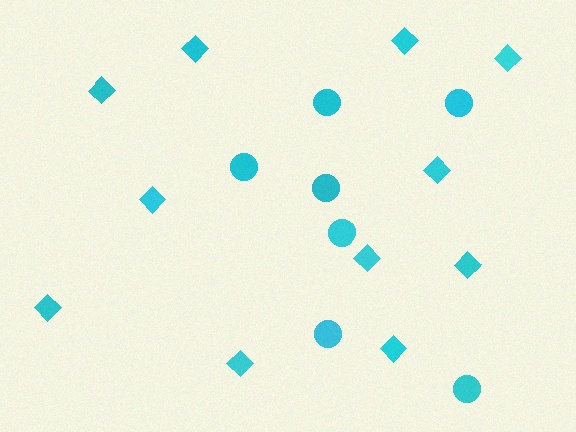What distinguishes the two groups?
There are 2 groups: one group of diamonds (11) and one group of circles (7).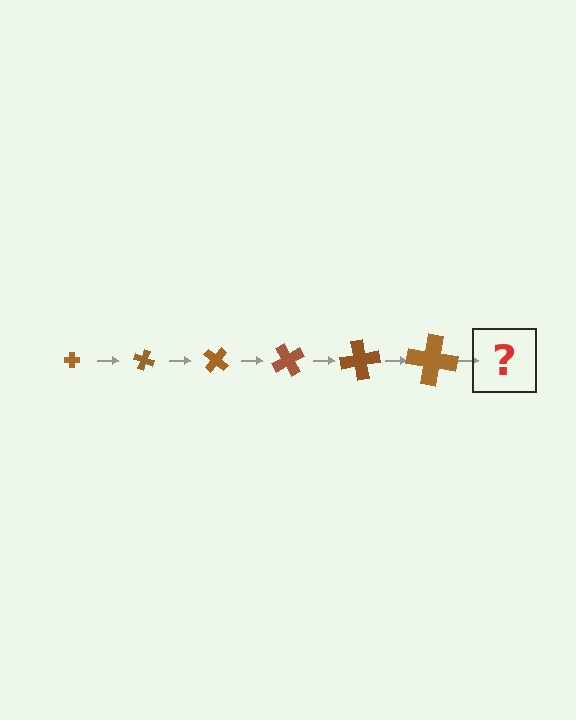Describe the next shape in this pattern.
It should be a cross, larger than the previous one and rotated 120 degrees from the start.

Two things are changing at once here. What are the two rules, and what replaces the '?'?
The two rules are that the cross grows larger each step and it rotates 20 degrees each step. The '?' should be a cross, larger than the previous one and rotated 120 degrees from the start.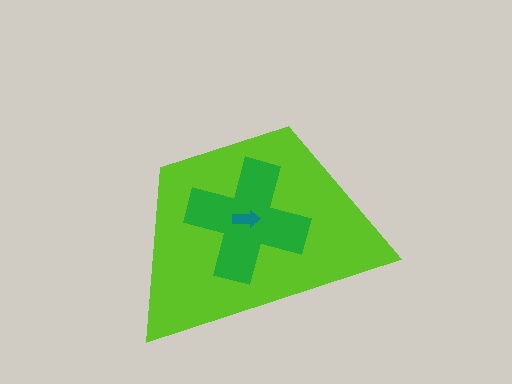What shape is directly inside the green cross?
The teal arrow.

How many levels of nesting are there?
3.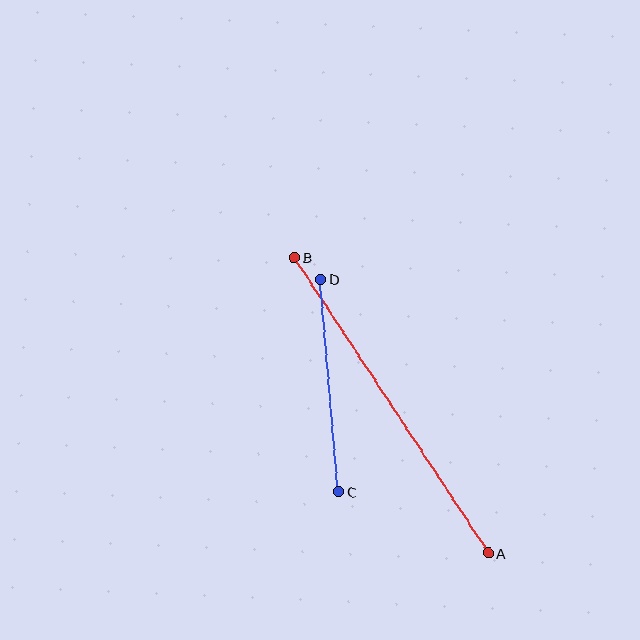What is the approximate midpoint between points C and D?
The midpoint is at approximately (330, 385) pixels.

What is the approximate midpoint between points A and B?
The midpoint is at approximately (392, 405) pixels.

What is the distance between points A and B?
The distance is approximately 353 pixels.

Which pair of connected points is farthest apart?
Points A and B are farthest apart.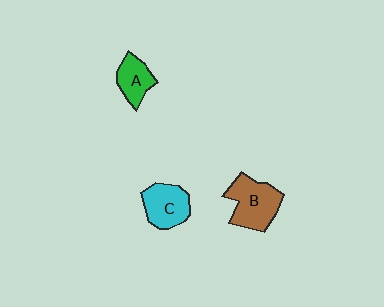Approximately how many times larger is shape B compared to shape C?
Approximately 1.2 times.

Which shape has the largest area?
Shape B (brown).